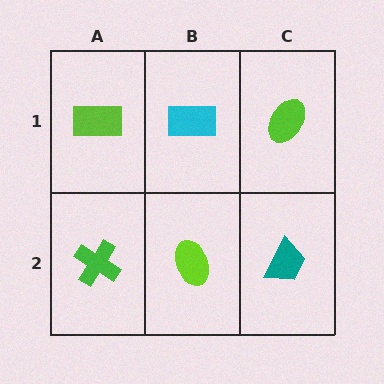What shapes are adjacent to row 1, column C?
A teal trapezoid (row 2, column C), a cyan rectangle (row 1, column B).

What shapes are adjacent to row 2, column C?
A lime ellipse (row 1, column C), a lime ellipse (row 2, column B).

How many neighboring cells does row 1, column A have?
2.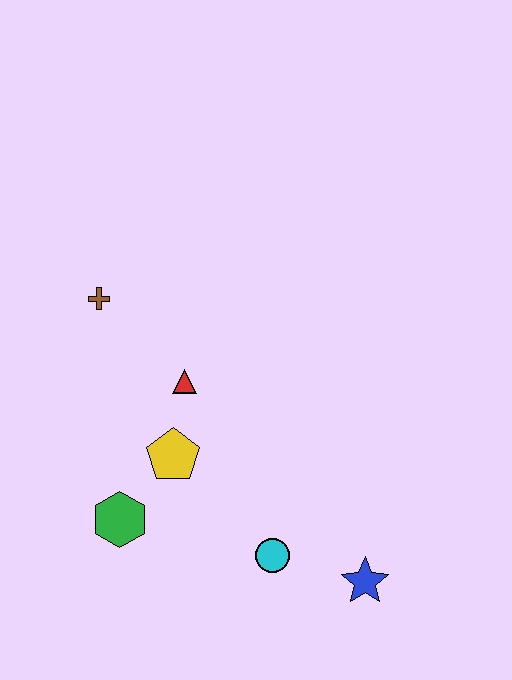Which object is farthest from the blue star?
The brown cross is farthest from the blue star.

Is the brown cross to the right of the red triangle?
No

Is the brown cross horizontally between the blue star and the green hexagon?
No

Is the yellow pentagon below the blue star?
No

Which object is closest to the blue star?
The cyan circle is closest to the blue star.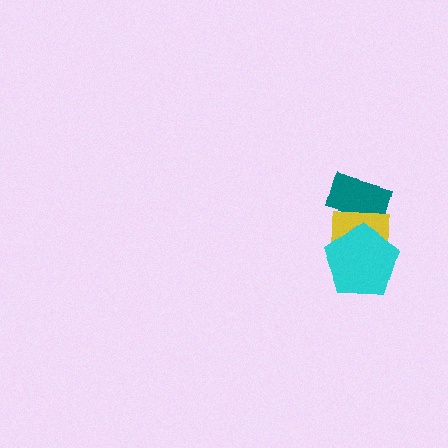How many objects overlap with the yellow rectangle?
2 objects overlap with the yellow rectangle.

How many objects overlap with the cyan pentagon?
1 object overlaps with the cyan pentagon.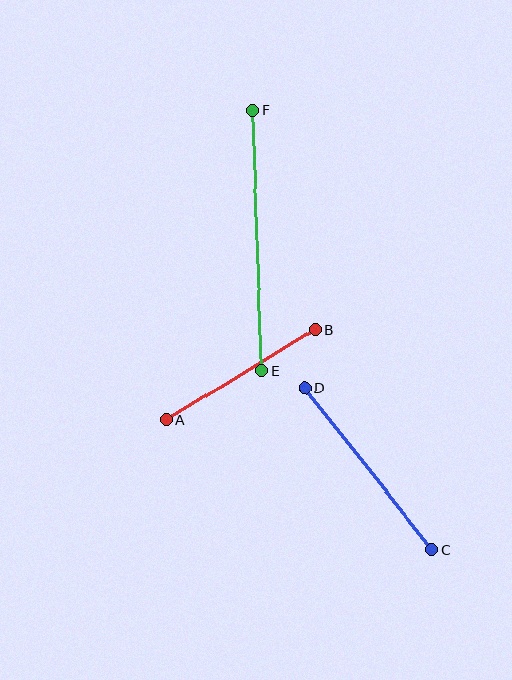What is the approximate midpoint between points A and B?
The midpoint is at approximately (241, 375) pixels.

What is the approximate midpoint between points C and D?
The midpoint is at approximately (368, 469) pixels.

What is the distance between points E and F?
The distance is approximately 260 pixels.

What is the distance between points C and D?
The distance is approximately 206 pixels.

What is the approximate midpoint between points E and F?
The midpoint is at approximately (257, 240) pixels.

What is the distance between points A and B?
The distance is approximately 174 pixels.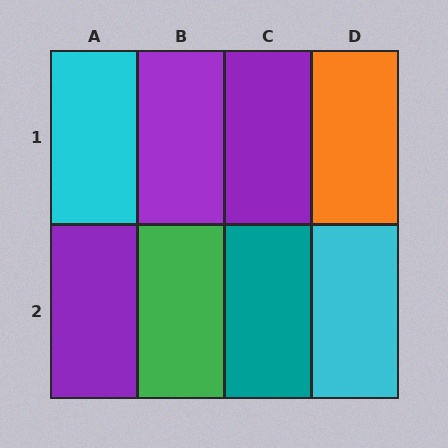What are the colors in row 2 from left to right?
Purple, green, teal, cyan.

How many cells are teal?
1 cell is teal.